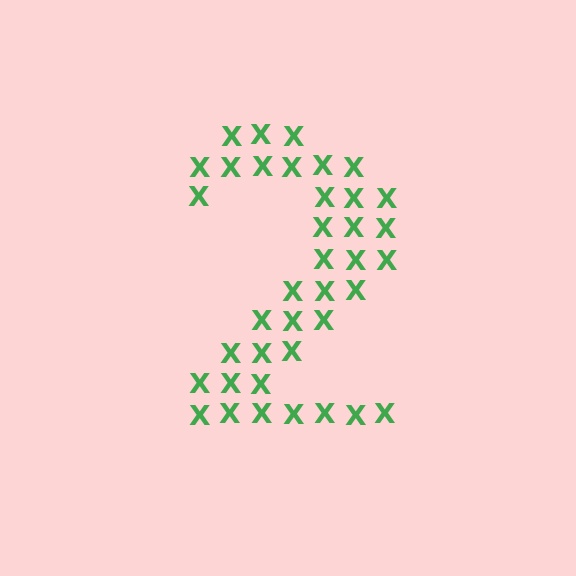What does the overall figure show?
The overall figure shows the digit 2.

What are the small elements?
The small elements are letter X's.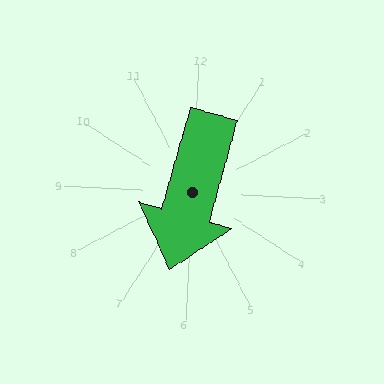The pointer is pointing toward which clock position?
Roughly 6 o'clock.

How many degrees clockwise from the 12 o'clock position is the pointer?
Approximately 193 degrees.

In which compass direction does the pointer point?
South.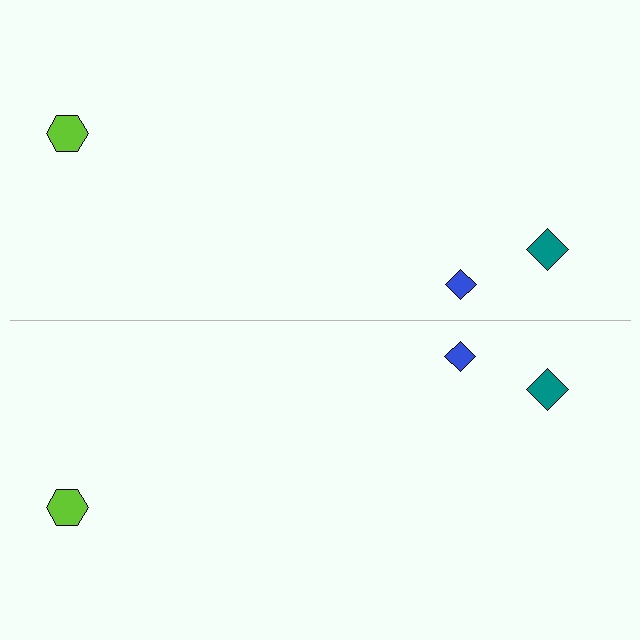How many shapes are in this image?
There are 6 shapes in this image.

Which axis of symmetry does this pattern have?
The pattern has a horizontal axis of symmetry running through the center of the image.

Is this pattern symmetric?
Yes, this pattern has bilateral (reflection) symmetry.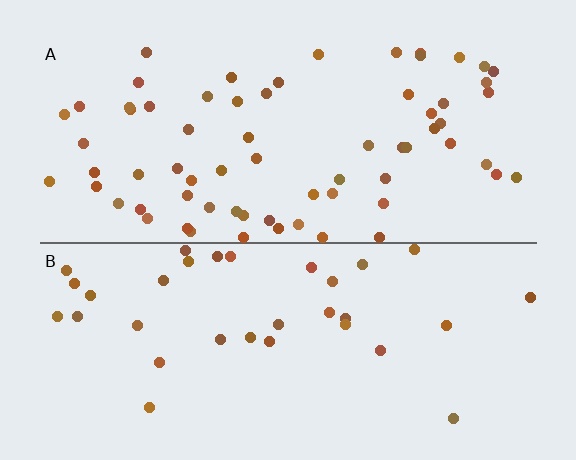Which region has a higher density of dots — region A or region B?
A (the top).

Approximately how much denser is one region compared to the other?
Approximately 2.0× — region A over region B.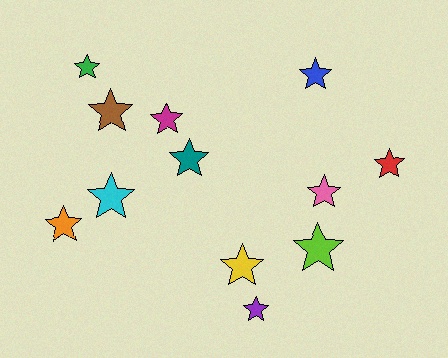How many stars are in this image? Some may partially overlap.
There are 12 stars.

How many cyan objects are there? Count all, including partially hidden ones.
There is 1 cyan object.